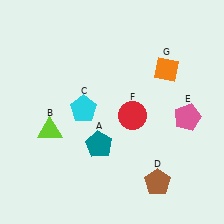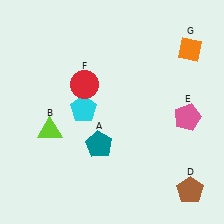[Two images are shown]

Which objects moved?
The objects that moved are: the brown pentagon (D), the red circle (F), the orange diamond (G).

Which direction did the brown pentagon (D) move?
The brown pentagon (D) moved right.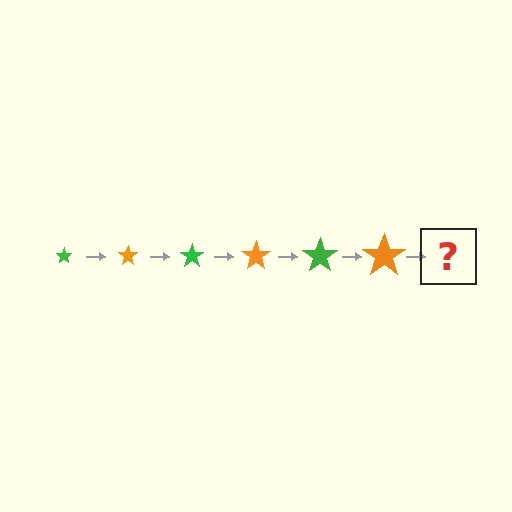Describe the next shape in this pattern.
It should be a green star, larger than the previous one.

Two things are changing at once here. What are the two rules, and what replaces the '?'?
The two rules are that the star grows larger each step and the color cycles through green and orange. The '?' should be a green star, larger than the previous one.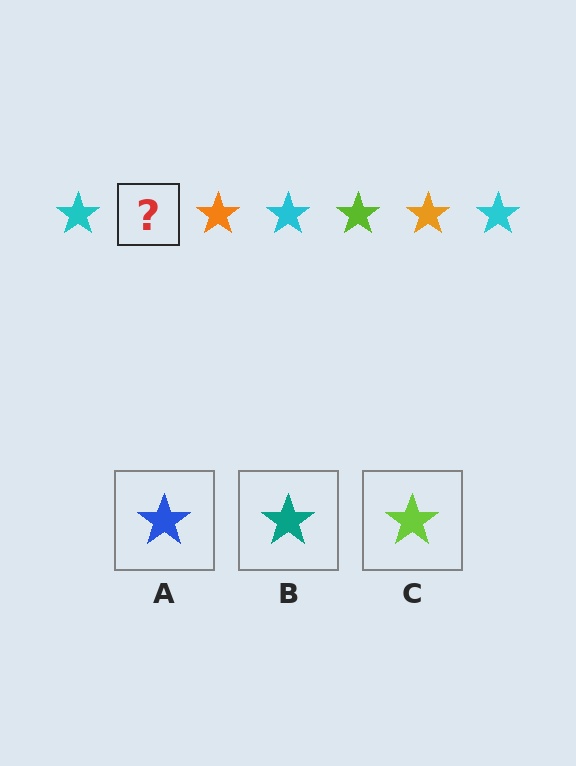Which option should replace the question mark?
Option C.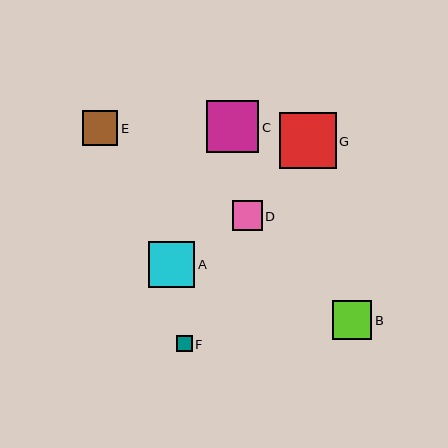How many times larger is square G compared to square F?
Square G is approximately 3.5 times the size of square F.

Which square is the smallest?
Square F is the smallest with a size of approximately 16 pixels.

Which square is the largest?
Square G is the largest with a size of approximately 56 pixels.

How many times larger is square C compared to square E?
Square C is approximately 1.5 times the size of square E.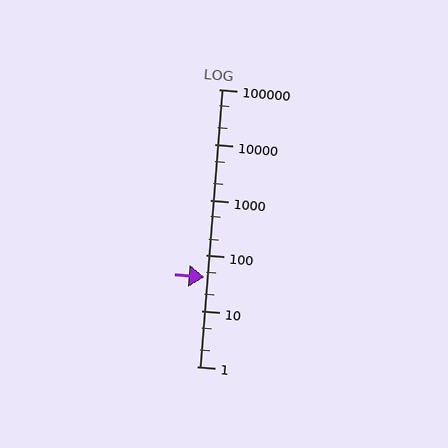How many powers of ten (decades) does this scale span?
The scale spans 5 decades, from 1 to 100000.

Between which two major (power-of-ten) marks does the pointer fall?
The pointer is between 10 and 100.